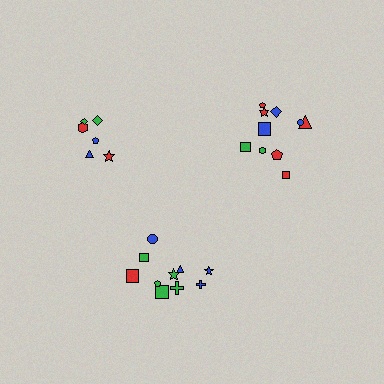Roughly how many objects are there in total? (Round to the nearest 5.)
Roughly 25 objects in total.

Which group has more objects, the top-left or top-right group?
The top-right group.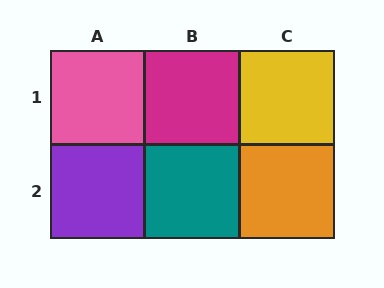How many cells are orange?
1 cell is orange.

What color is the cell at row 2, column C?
Orange.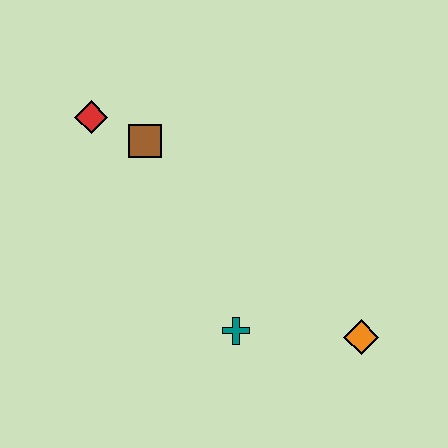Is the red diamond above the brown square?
Yes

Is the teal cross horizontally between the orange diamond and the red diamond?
Yes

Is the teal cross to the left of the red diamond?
No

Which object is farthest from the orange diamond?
The red diamond is farthest from the orange diamond.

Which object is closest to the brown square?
The red diamond is closest to the brown square.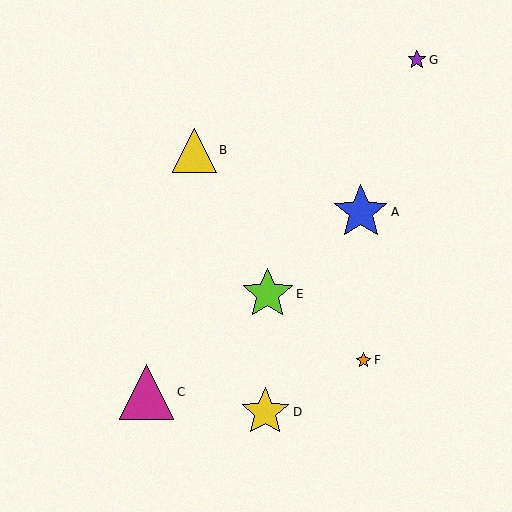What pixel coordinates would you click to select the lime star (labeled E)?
Click at (268, 294) to select the lime star E.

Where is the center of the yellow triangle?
The center of the yellow triangle is at (194, 150).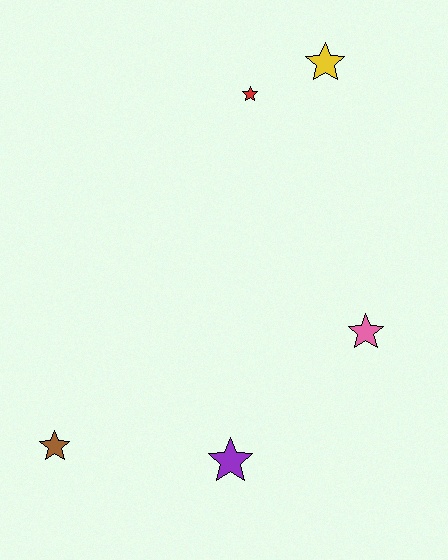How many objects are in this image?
There are 5 objects.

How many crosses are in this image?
There are no crosses.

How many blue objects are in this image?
There are no blue objects.